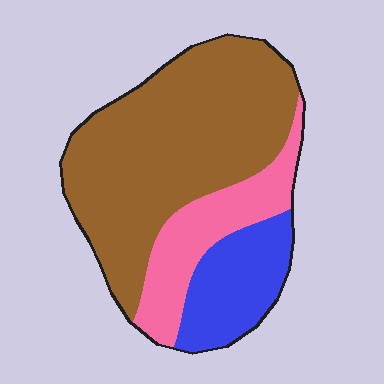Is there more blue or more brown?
Brown.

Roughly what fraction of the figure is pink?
Pink takes up less than a quarter of the figure.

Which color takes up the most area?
Brown, at roughly 60%.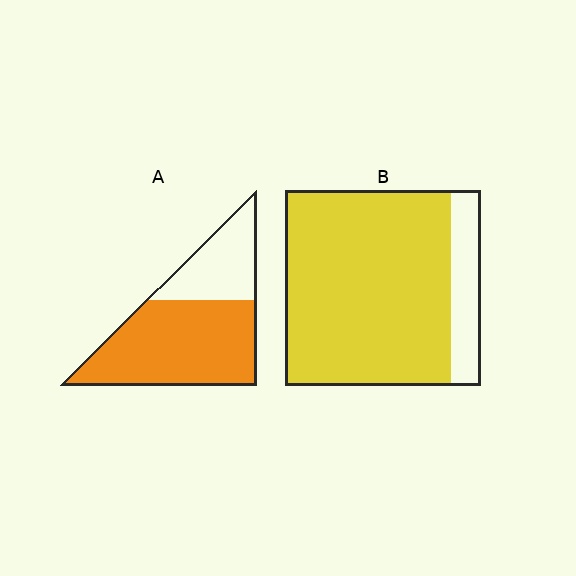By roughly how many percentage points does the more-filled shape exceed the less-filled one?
By roughly 15 percentage points (B over A).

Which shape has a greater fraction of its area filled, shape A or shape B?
Shape B.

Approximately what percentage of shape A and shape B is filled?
A is approximately 70% and B is approximately 85%.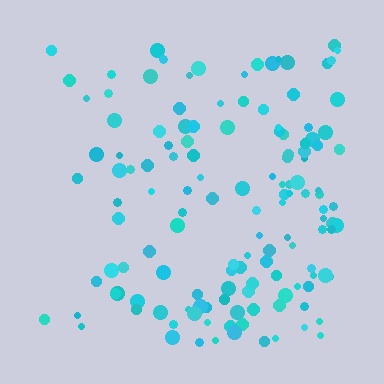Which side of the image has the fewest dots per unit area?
The left.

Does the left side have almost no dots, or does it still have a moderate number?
Still a moderate number, just noticeably fewer than the right.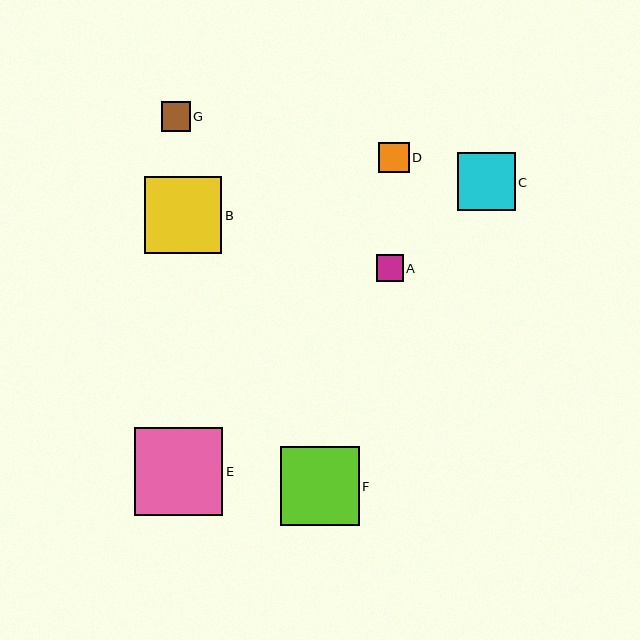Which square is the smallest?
Square A is the smallest with a size of approximately 27 pixels.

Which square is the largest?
Square E is the largest with a size of approximately 89 pixels.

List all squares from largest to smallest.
From largest to smallest: E, F, B, C, D, G, A.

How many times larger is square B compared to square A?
Square B is approximately 2.9 times the size of square A.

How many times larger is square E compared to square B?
Square E is approximately 1.1 times the size of square B.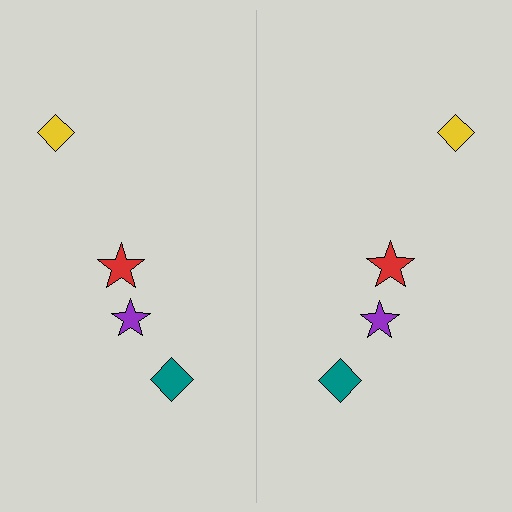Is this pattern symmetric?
Yes, this pattern has bilateral (reflection) symmetry.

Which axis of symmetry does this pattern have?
The pattern has a vertical axis of symmetry running through the center of the image.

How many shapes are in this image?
There are 8 shapes in this image.